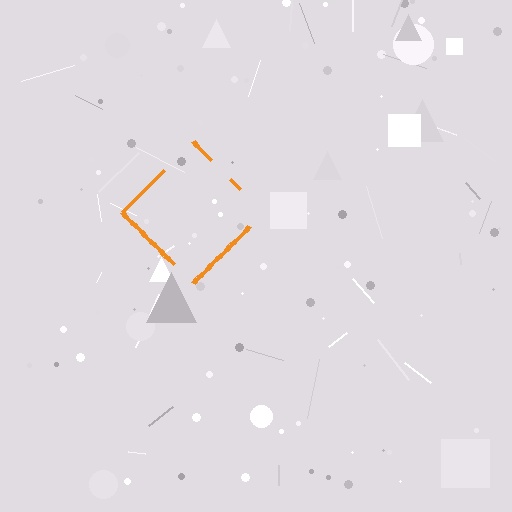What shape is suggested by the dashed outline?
The dashed outline suggests a diamond.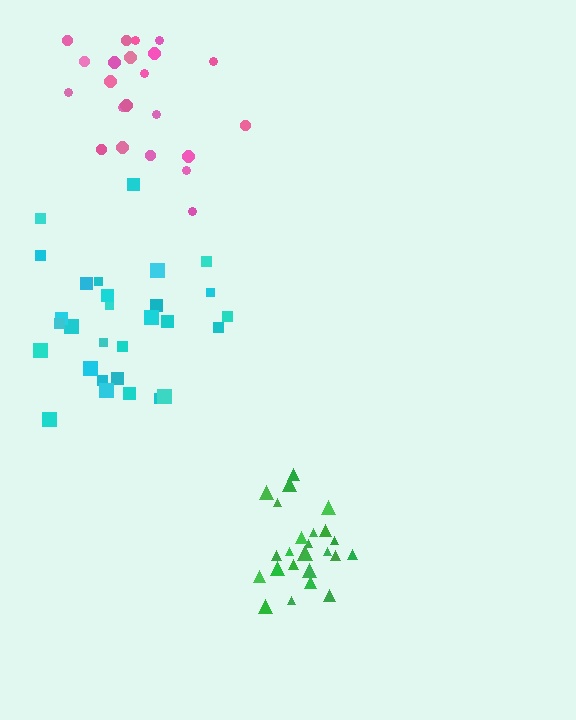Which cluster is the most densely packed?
Green.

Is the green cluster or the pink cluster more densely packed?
Green.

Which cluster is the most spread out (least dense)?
Pink.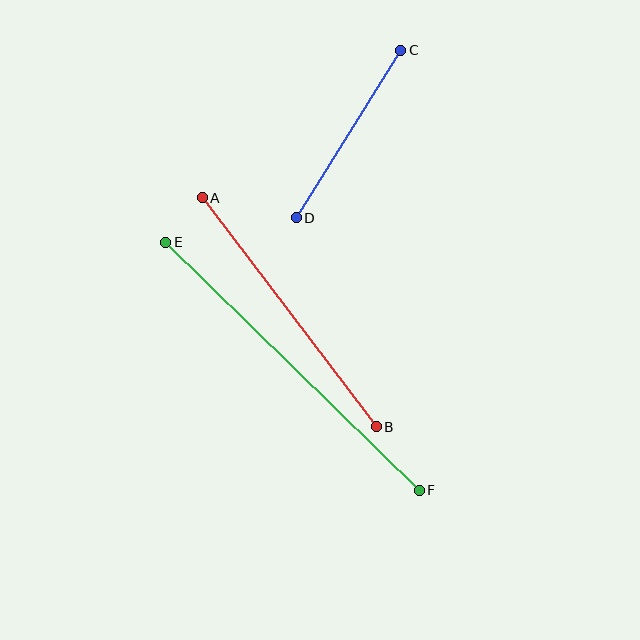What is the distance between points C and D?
The distance is approximately 198 pixels.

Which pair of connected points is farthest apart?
Points E and F are farthest apart.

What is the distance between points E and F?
The distance is approximately 355 pixels.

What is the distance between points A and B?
The distance is approximately 288 pixels.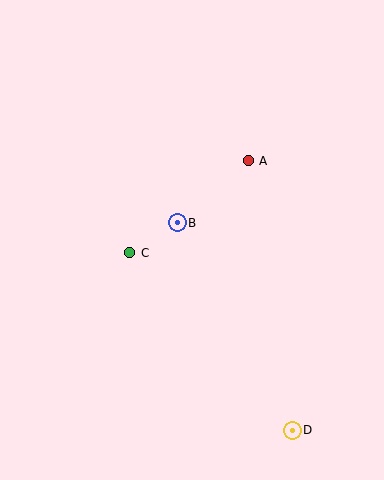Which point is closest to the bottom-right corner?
Point D is closest to the bottom-right corner.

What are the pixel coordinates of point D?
Point D is at (292, 430).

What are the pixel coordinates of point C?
Point C is at (130, 253).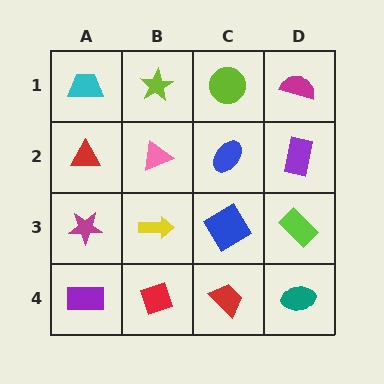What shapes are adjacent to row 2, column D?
A magenta semicircle (row 1, column D), a lime rectangle (row 3, column D), a blue ellipse (row 2, column C).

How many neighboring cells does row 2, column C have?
4.